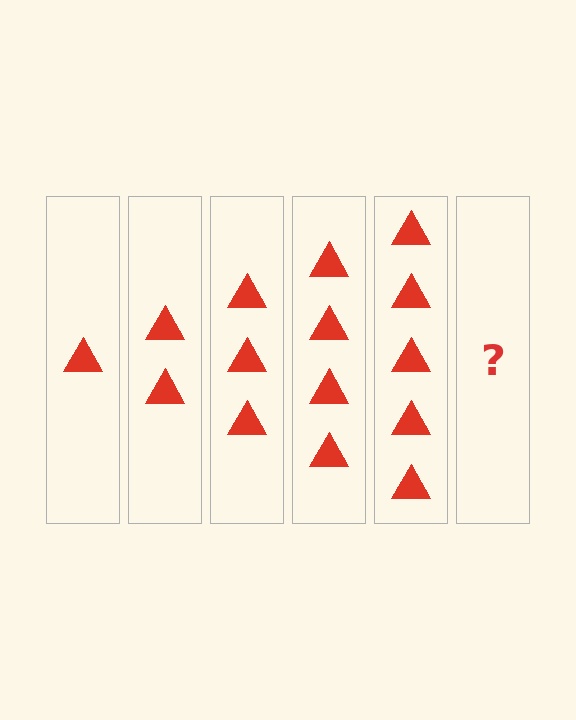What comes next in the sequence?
The next element should be 6 triangles.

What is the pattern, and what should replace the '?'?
The pattern is that each step adds one more triangle. The '?' should be 6 triangles.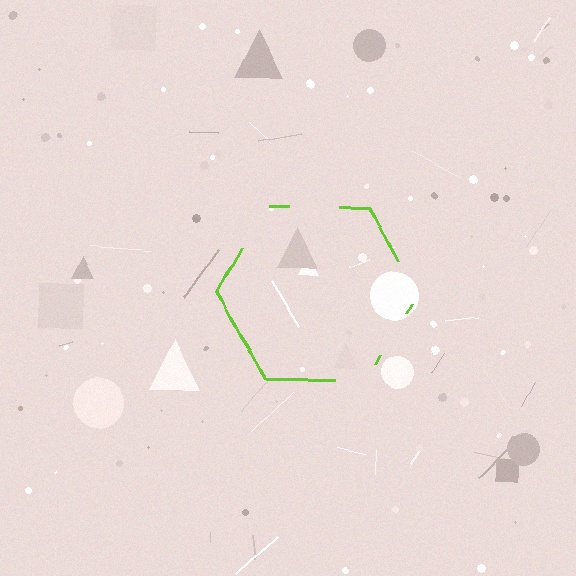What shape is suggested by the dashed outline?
The dashed outline suggests a hexagon.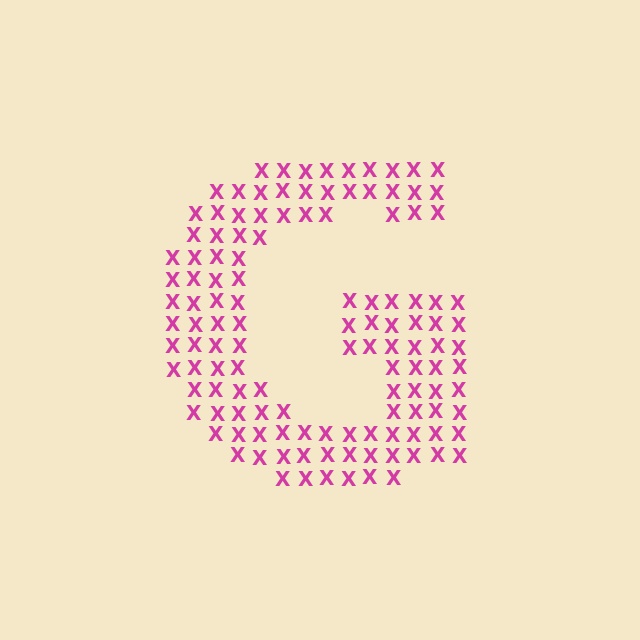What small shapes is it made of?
It is made of small letter X's.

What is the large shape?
The large shape is the letter G.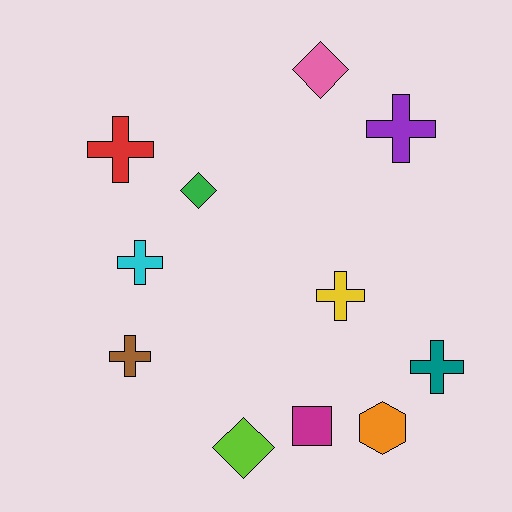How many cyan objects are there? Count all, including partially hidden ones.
There is 1 cyan object.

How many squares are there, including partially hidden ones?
There is 1 square.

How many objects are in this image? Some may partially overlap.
There are 11 objects.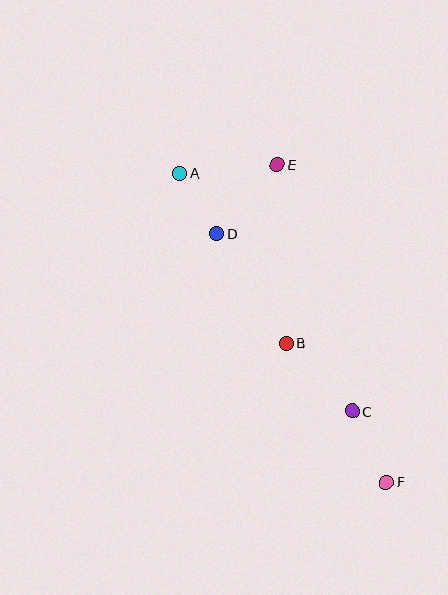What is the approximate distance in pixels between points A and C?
The distance between A and C is approximately 293 pixels.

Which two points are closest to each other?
Points A and D are closest to each other.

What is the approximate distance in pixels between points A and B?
The distance between A and B is approximately 201 pixels.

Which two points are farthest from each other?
Points A and F are farthest from each other.